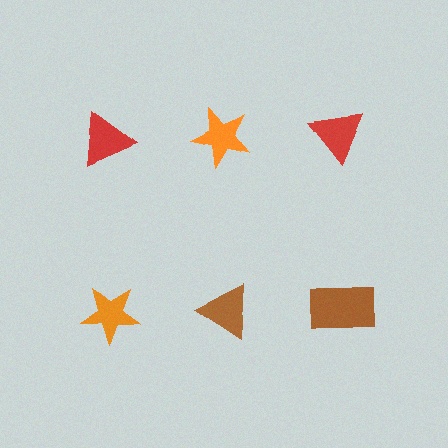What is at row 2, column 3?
A brown rectangle.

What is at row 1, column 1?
A red triangle.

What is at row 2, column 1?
An orange star.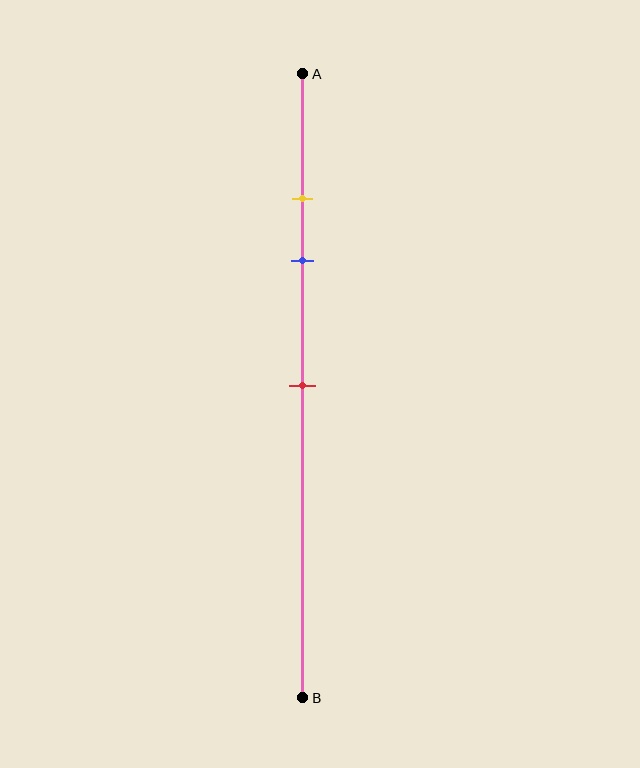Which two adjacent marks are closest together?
The yellow and blue marks are the closest adjacent pair.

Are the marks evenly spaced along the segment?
No, the marks are not evenly spaced.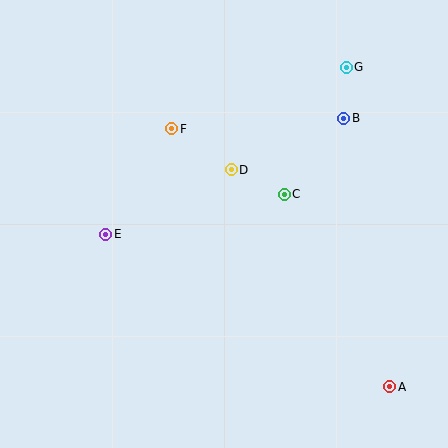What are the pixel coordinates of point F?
Point F is at (172, 129).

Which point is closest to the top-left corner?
Point F is closest to the top-left corner.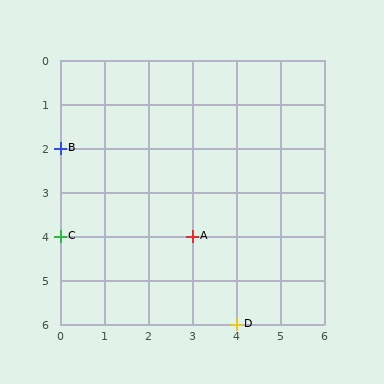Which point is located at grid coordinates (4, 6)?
Point D is at (4, 6).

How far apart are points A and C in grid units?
Points A and C are 3 columns apart.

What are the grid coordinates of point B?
Point B is at grid coordinates (0, 2).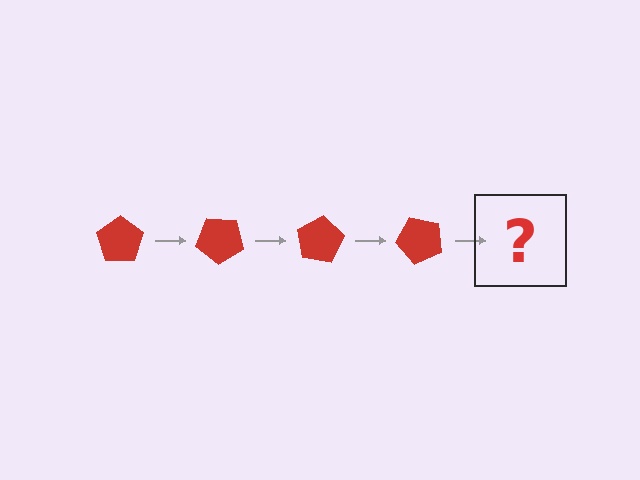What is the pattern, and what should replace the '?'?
The pattern is that the pentagon rotates 40 degrees each step. The '?' should be a red pentagon rotated 160 degrees.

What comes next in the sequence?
The next element should be a red pentagon rotated 160 degrees.